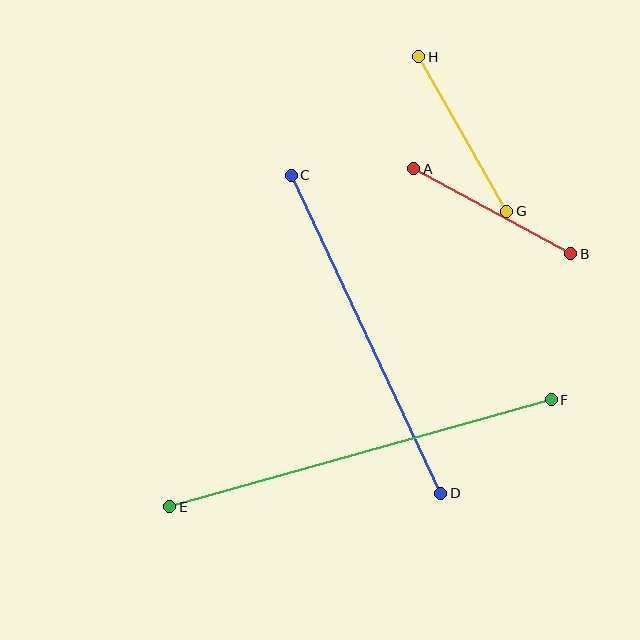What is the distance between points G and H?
The distance is approximately 178 pixels.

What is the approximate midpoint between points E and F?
The midpoint is at approximately (360, 453) pixels.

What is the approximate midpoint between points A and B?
The midpoint is at approximately (492, 211) pixels.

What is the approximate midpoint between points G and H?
The midpoint is at approximately (463, 134) pixels.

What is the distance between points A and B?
The distance is approximately 179 pixels.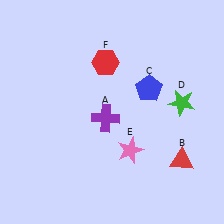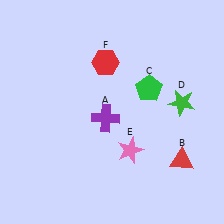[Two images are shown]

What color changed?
The pentagon (C) changed from blue in Image 1 to green in Image 2.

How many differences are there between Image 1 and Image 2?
There is 1 difference between the two images.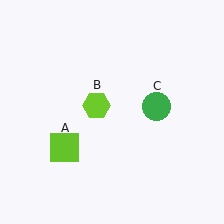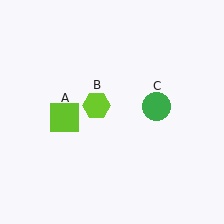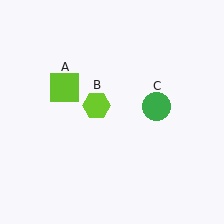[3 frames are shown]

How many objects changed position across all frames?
1 object changed position: lime square (object A).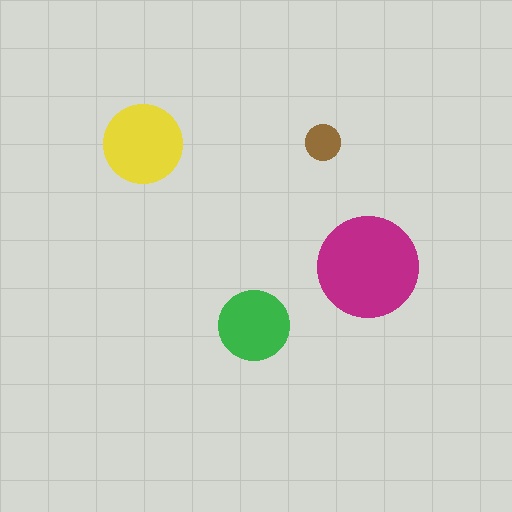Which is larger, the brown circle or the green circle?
The green one.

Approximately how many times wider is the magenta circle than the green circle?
About 1.5 times wider.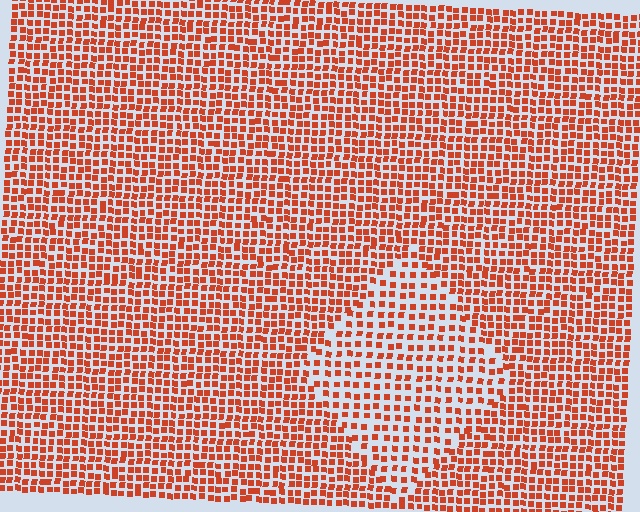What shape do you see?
I see a diamond.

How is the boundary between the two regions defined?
The boundary is defined by a change in element density (approximately 1.6x ratio). All elements are the same color, size, and shape.